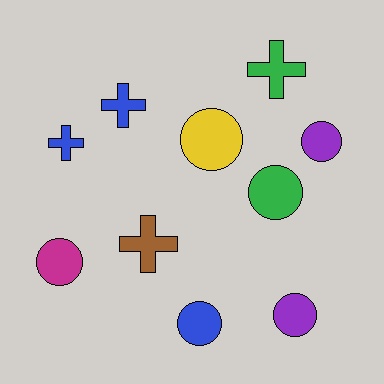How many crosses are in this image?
There are 4 crosses.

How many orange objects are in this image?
There are no orange objects.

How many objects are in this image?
There are 10 objects.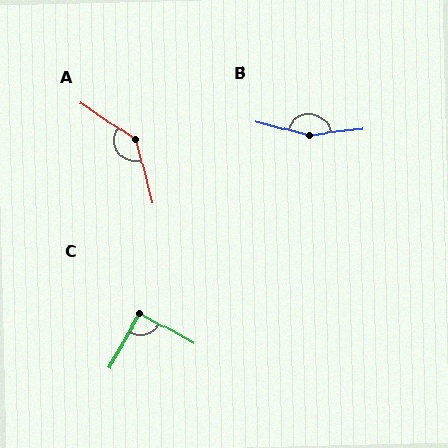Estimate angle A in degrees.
Approximately 139 degrees.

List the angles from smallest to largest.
C (90°), A (139°), B (159°).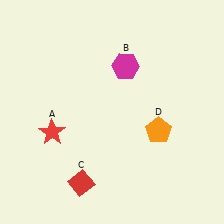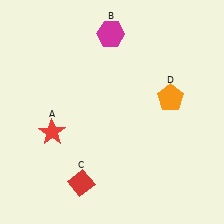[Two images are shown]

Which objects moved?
The objects that moved are: the magenta hexagon (B), the orange pentagon (D).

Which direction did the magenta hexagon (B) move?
The magenta hexagon (B) moved up.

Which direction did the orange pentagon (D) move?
The orange pentagon (D) moved up.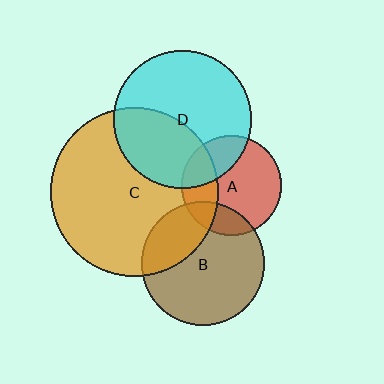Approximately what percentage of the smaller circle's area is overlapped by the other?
Approximately 30%.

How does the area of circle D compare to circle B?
Approximately 1.3 times.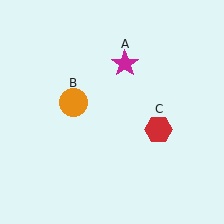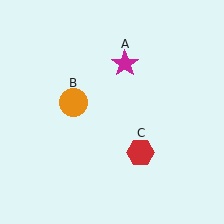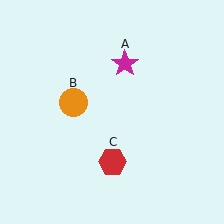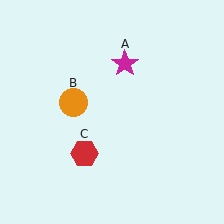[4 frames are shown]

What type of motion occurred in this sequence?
The red hexagon (object C) rotated clockwise around the center of the scene.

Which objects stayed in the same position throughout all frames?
Magenta star (object A) and orange circle (object B) remained stationary.